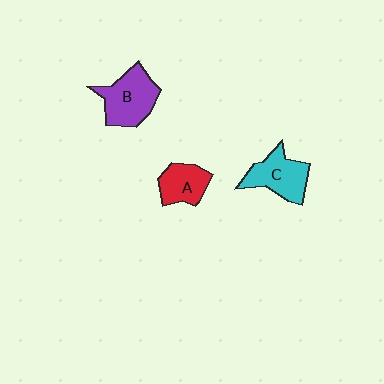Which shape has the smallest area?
Shape A (red).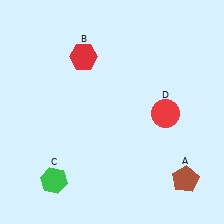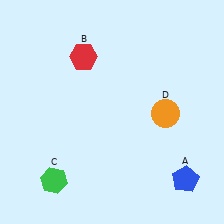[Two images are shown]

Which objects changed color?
A changed from brown to blue. D changed from red to orange.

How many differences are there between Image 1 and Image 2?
There are 2 differences between the two images.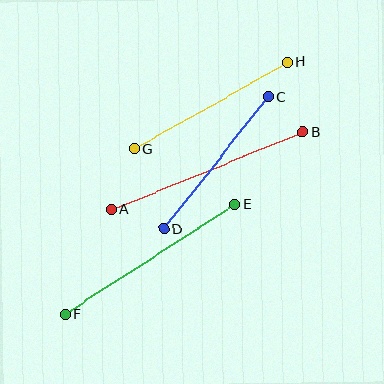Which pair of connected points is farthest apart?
Points A and B are farthest apart.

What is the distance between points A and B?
The distance is approximately 206 pixels.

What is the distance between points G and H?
The distance is approximately 176 pixels.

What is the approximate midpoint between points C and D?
The midpoint is at approximately (216, 163) pixels.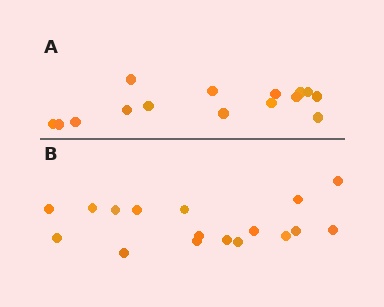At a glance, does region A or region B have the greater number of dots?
Region B (the bottom region) has more dots.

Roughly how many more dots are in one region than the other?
Region B has just a few more — roughly 2 or 3 more dots than region A.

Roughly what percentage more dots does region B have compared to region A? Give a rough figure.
About 15% more.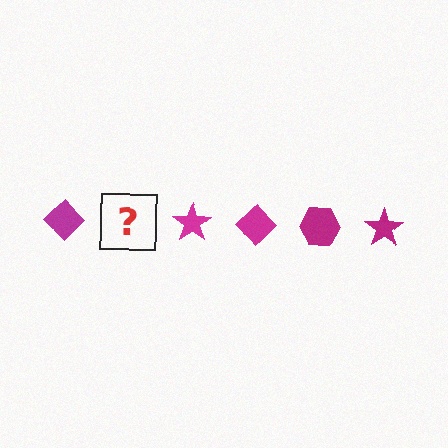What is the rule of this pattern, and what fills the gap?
The rule is that the pattern cycles through diamond, hexagon, star shapes in magenta. The gap should be filled with a magenta hexagon.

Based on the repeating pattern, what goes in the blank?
The blank should be a magenta hexagon.